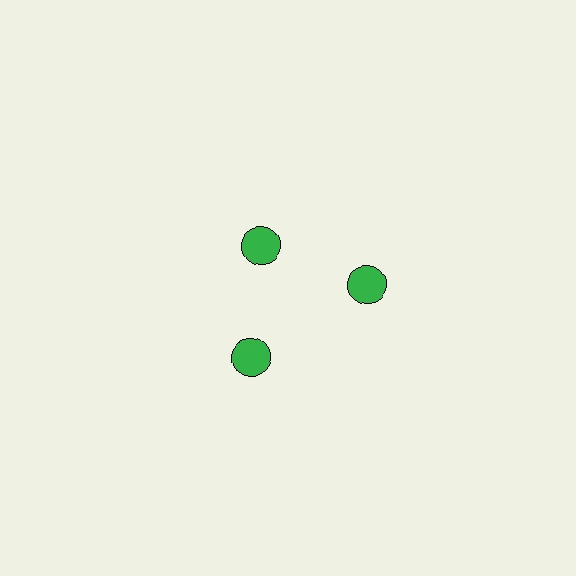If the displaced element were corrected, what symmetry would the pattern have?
It would have 3-fold rotational symmetry — the pattern would map onto itself every 120 degrees.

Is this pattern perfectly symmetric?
No. The 3 green circles are arranged in a ring, but one element near the 11 o'clock position is pulled inward toward the center, breaking the 3-fold rotational symmetry.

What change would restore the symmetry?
The symmetry would be restored by moving it outward, back onto the ring so that all 3 circles sit at equal angles and equal distance from the center.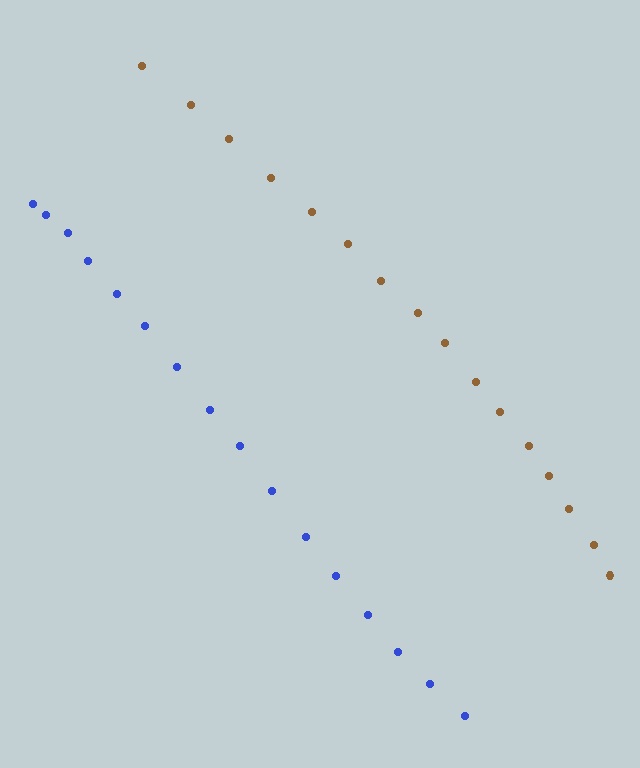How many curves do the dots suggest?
There are 2 distinct paths.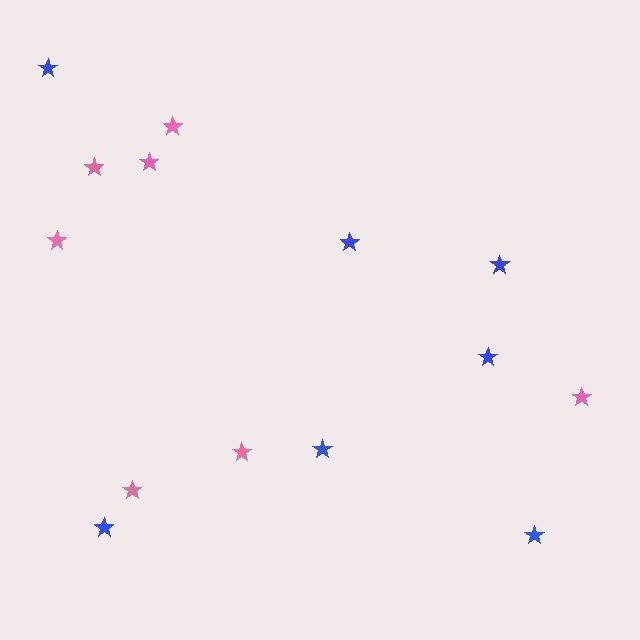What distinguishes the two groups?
There are 2 groups: one group of pink stars (7) and one group of blue stars (7).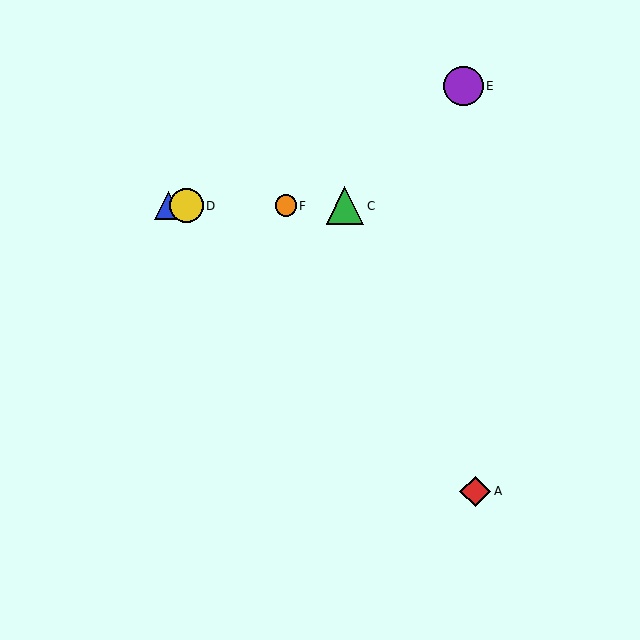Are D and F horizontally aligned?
Yes, both are at y≈206.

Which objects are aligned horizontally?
Objects B, C, D, F are aligned horizontally.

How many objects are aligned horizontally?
4 objects (B, C, D, F) are aligned horizontally.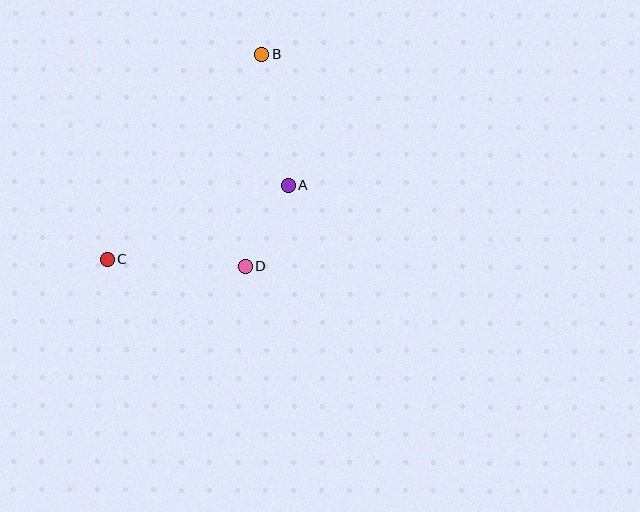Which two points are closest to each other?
Points A and D are closest to each other.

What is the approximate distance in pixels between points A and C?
The distance between A and C is approximately 196 pixels.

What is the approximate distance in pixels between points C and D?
The distance between C and D is approximately 138 pixels.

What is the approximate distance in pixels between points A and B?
The distance between A and B is approximately 134 pixels.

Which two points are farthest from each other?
Points B and C are farthest from each other.